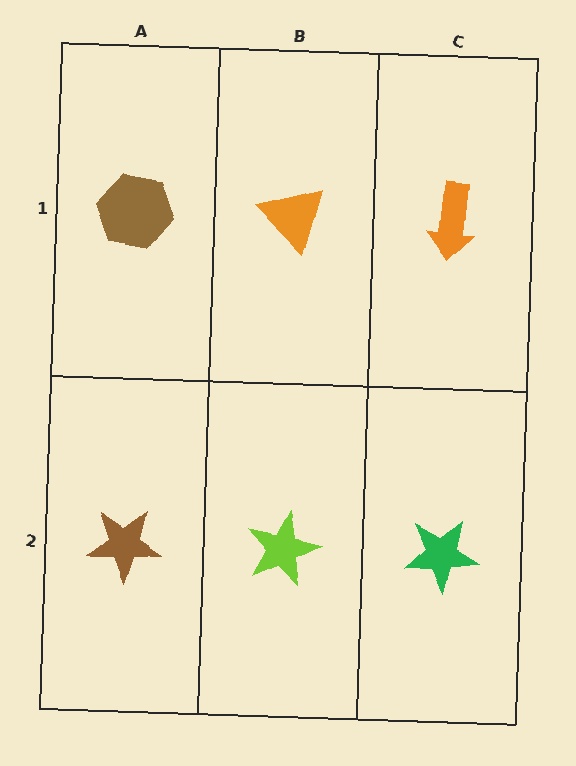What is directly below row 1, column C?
A green star.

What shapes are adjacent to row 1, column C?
A green star (row 2, column C), an orange triangle (row 1, column B).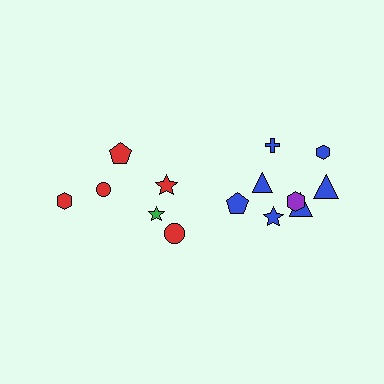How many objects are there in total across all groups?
There are 14 objects.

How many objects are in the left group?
There are 6 objects.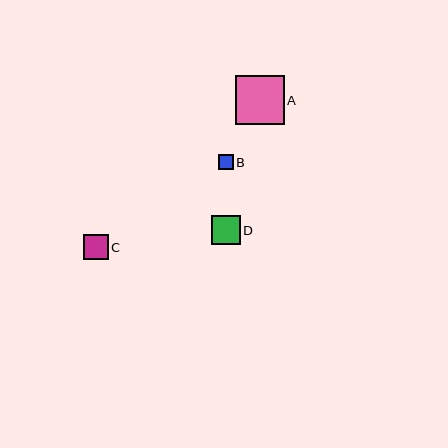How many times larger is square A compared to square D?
Square A is approximately 1.7 times the size of square D.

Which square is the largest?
Square A is the largest with a size of approximately 49 pixels.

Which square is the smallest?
Square B is the smallest with a size of approximately 15 pixels.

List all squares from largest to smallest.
From largest to smallest: A, D, C, B.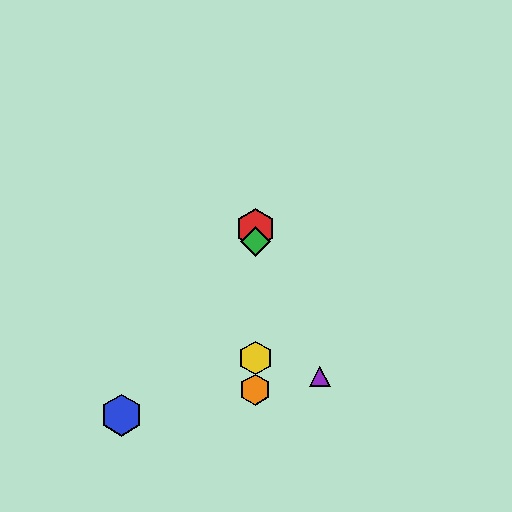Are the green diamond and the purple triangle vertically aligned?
No, the green diamond is at x≈255 and the purple triangle is at x≈320.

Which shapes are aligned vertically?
The red hexagon, the green diamond, the yellow hexagon, the orange hexagon are aligned vertically.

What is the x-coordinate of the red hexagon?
The red hexagon is at x≈255.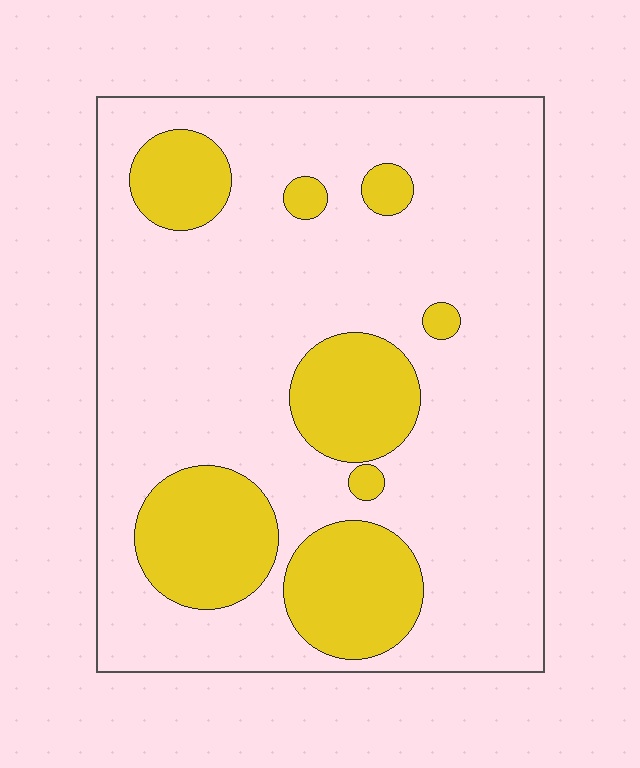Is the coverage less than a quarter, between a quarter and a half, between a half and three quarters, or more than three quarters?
Less than a quarter.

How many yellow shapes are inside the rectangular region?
8.